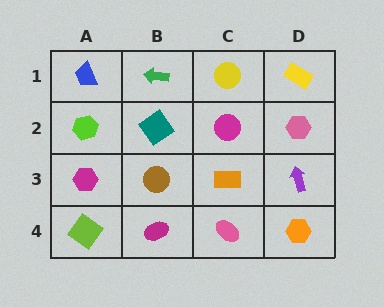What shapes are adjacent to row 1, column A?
A lime hexagon (row 2, column A), a green arrow (row 1, column B).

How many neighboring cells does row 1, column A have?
2.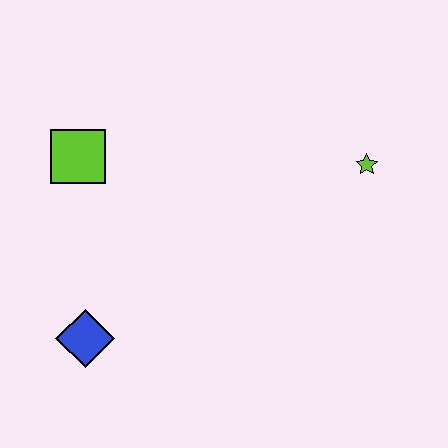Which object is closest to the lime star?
The lime square is closest to the lime star.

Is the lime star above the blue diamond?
Yes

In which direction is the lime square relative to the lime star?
The lime square is to the left of the lime star.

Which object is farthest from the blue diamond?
The lime star is farthest from the blue diamond.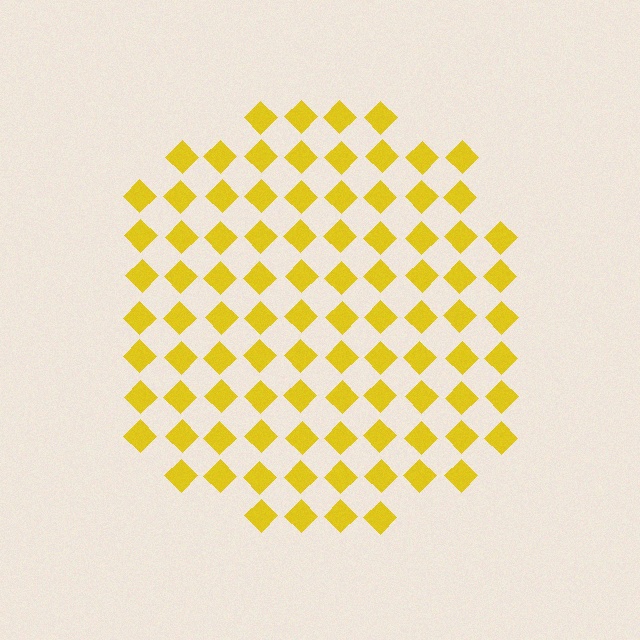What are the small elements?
The small elements are diamonds.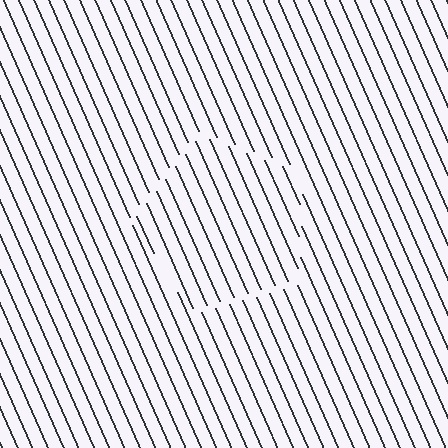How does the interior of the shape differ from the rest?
The interior of the shape contains the same grating, shifted by half a period — the contour is defined by the phase discontinuity where line-ends from the inner and outer gratings abut.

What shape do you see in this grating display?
An illusory pentagon. The interior of the shape contains the same grating, shifted by half a period — the contour is defined by the phase discontinuity where line-ends from the inner and outer gratings abut.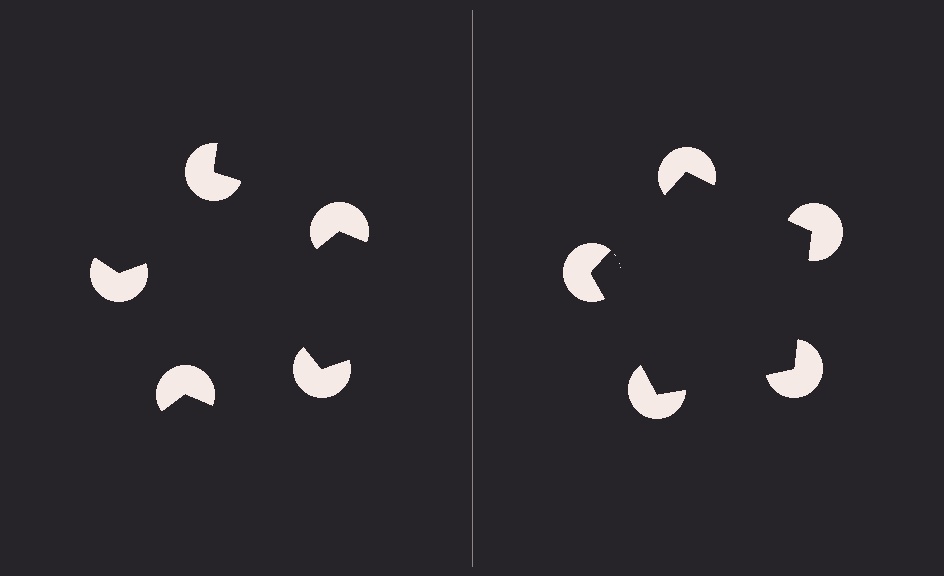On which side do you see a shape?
An illusory pentagon appears on the right side. On the left side the wedge cuts are rotated, so no coherent shape forms.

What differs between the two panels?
The pac-man discs are positioned identically on both sides; only the wedge orientations differ. On the right they align to a pentagon; on the left they are misaligned.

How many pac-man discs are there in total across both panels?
10 — 5 on each side.